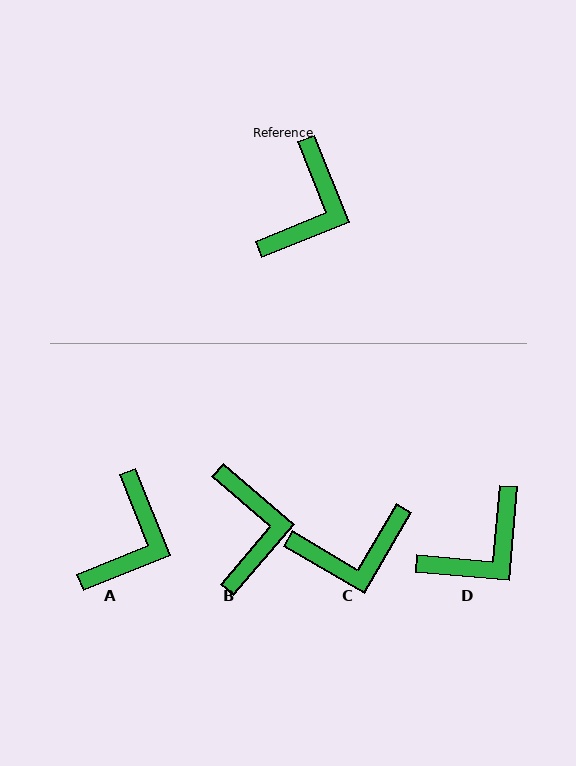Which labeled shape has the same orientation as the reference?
A.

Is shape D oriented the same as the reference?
No, it is off by about 27 degrees.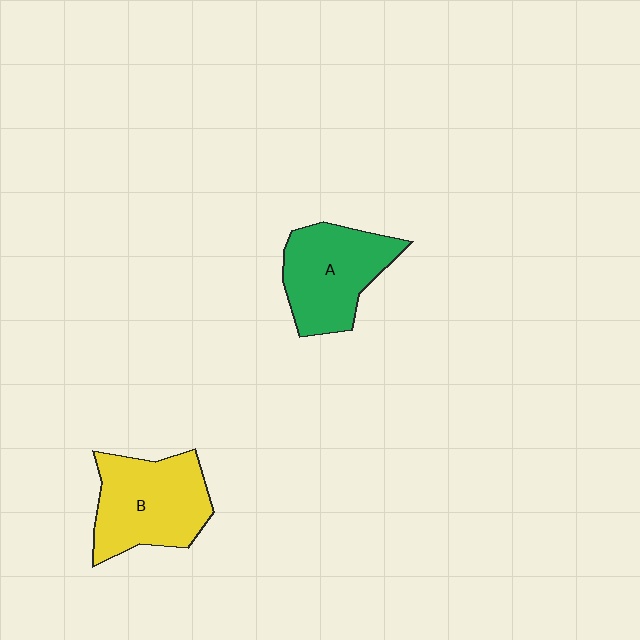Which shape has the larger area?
Shape B (yellow).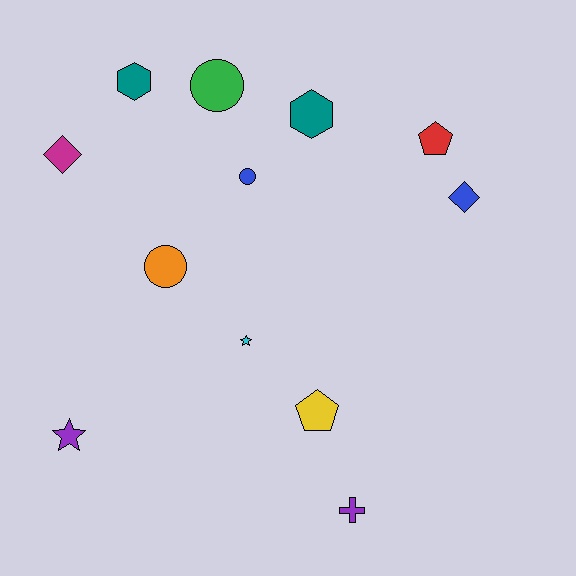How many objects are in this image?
There are 12 objects.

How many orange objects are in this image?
There is 1 orange object.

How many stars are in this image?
There are 2 stars.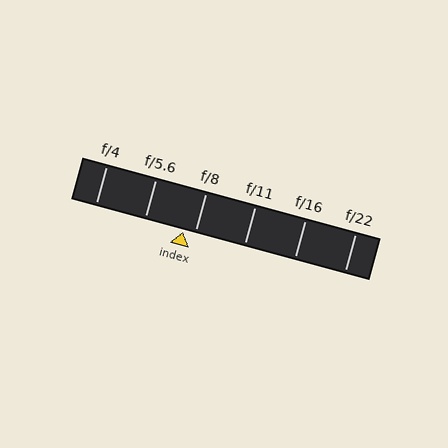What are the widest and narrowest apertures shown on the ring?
The widest aperture shown is f/4 and the narrowest is f/22.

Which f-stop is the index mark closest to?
The index mark is closest to f/8.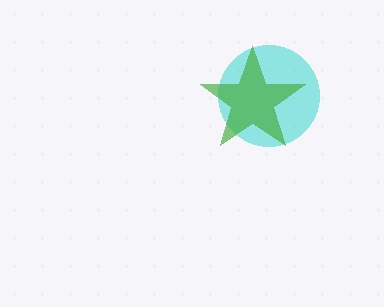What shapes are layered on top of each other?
The layered shapes are: a cyan circle, a green star.